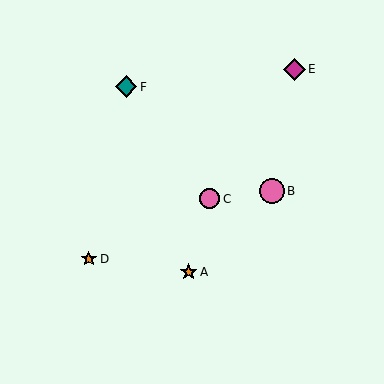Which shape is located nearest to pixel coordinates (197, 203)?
The pink circle (labeled C) at (210, 199) is nearest to that location.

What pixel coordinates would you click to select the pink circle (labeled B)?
Click at (272, 191) to select the pink circle B.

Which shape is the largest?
The pink circle (labeled B) is the largest.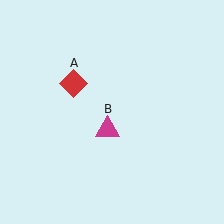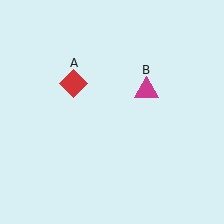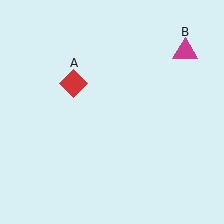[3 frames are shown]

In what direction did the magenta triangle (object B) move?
The magenta triangle (object B) moved up and to the right.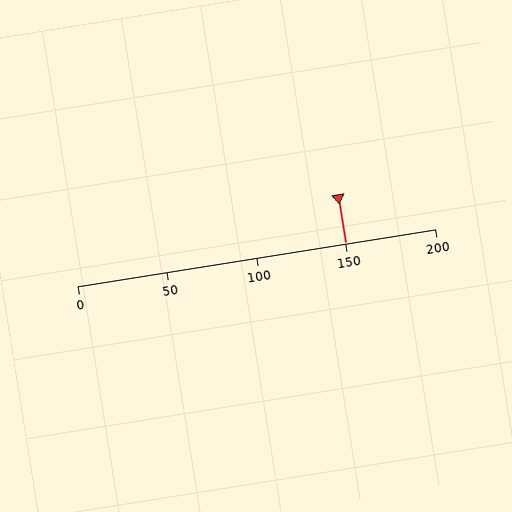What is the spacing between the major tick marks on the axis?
The major ticks are spaced 50 apart.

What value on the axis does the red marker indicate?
The marker indicates approximately 150.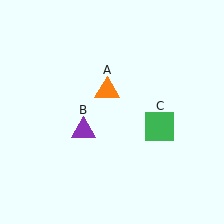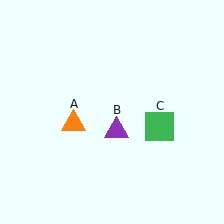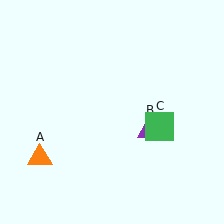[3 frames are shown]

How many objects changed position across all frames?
2 objects changed position: orange triangle (object A), purple triangle (object B).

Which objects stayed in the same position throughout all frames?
Green square (object C) remained stationary.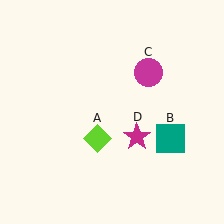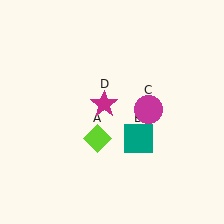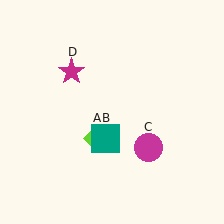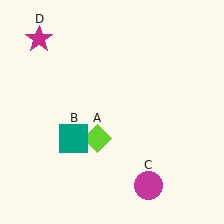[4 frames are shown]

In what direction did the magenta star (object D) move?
The magenta star (object D) moved up and to the left.